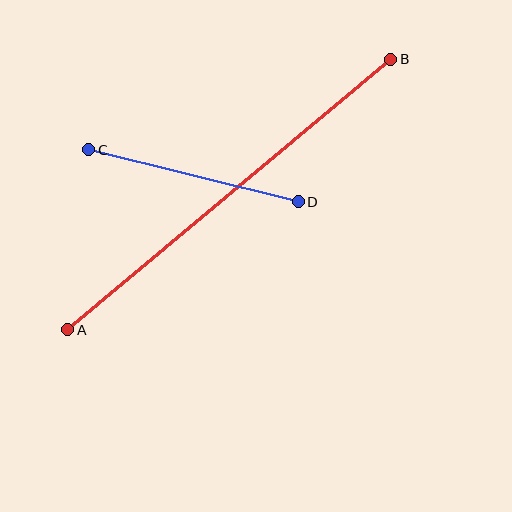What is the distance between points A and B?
The distance is approximately 422 pixels.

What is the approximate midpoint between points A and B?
The midpoint is at approximately (229, 194) pixels.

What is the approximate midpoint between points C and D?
The midpoint is at approximately (194, 176) pixels.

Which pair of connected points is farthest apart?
Points A and B are farthest apart.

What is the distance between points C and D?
The distance is approximately 216 pixels.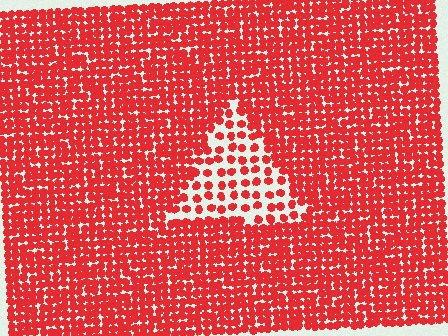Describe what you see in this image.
The image contains small red elements arranged at two different densities. A triangle-shaped region is visible where the elements are less densely packed than the surrounding area.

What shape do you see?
I see a triangle.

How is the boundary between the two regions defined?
The boundary is defined by a change in element density (approximately 2.3x ratio). All elements are the same color, size, and shape.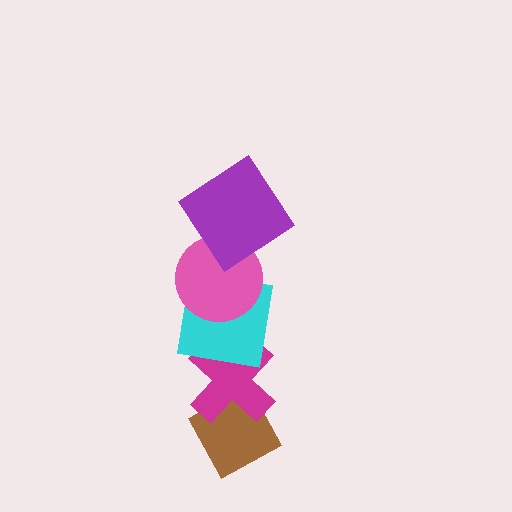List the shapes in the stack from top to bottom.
From top to bottom: the purple diamond, the pink circle, the cyan square, the magenta cross, the brown diamond.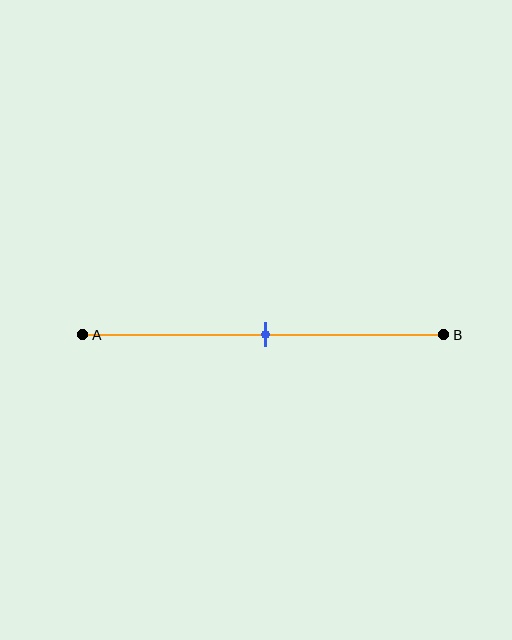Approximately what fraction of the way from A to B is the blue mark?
The blue mark is approximately 50% of the way from A to B.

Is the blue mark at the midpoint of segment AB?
Yes, the mark is approximately at the midpoint.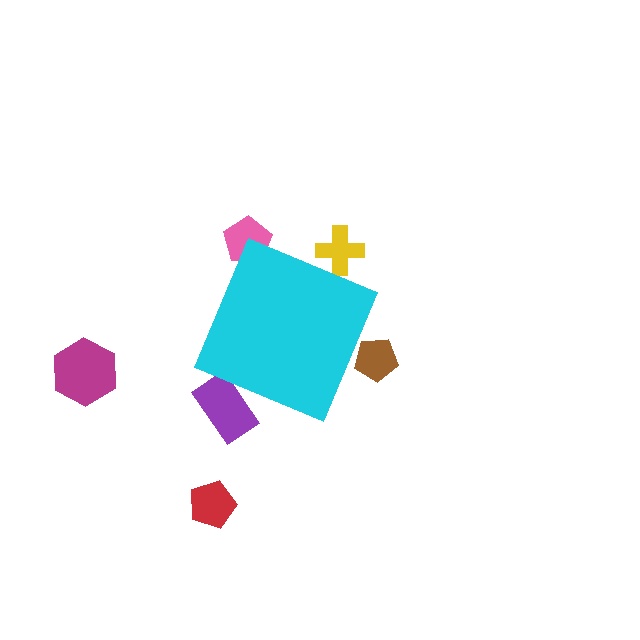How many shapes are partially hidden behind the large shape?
4 shapes are partially hidden.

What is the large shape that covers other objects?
A cyan diamond.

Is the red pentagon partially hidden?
No, the red pentagon is fully visible.